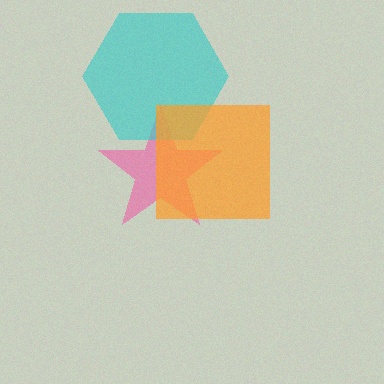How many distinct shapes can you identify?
There are 3 distinct shapes: a pink star, a cyan hexagon, an orange square.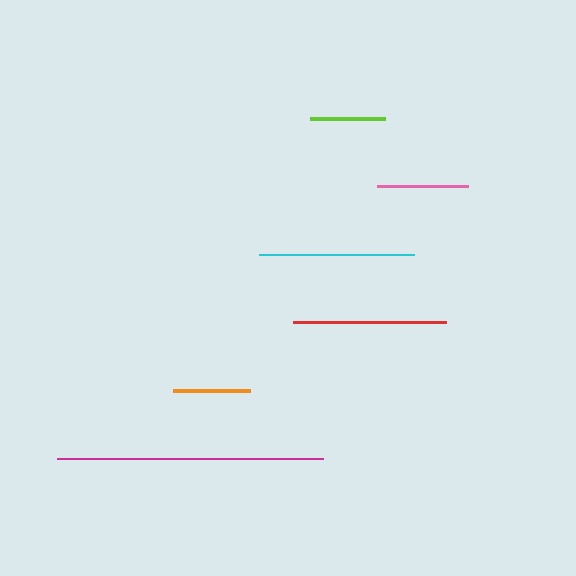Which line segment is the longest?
The magenta line is the longest at approximately 266 pixels.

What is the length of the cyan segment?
The cyan segment is approximately 156 pixels long.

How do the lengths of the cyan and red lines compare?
The cyan and red lines are approximately the same length.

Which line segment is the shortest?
The lime line is the shortest at approximately 75 pixels.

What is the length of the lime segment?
The lime segment is approximately 75 pixels long.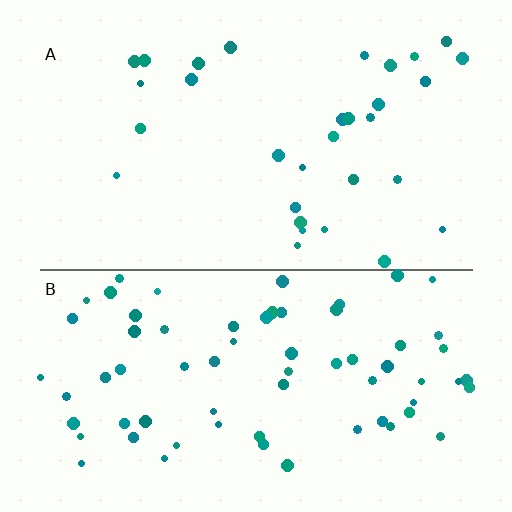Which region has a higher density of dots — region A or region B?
B (the bottom).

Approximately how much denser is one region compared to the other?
Approximately 2.2× — region B over region A.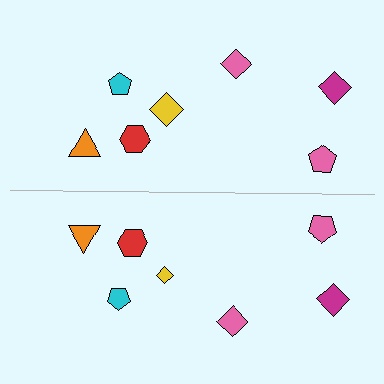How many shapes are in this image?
There are 14 shapes in this image.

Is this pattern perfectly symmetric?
No, the pattern is not perfectly symmetric. The yellow diamond on the bottom side has a different size than its mirror counterpart.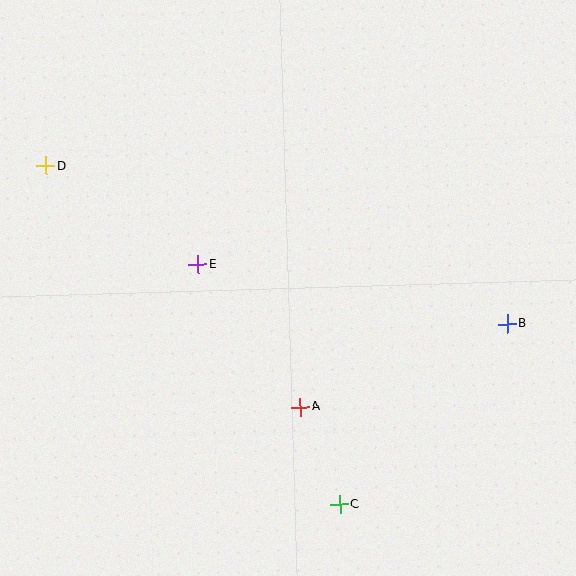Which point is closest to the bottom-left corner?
Point A is closest to the bottom-left corner.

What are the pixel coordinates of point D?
Point D is at (46, 166).